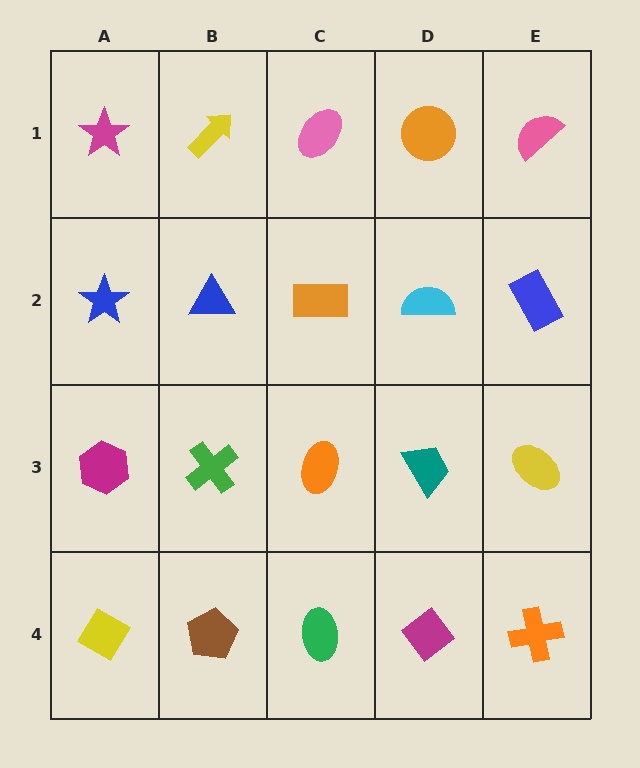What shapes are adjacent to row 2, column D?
An orange circle (row 1, column D), a teal trapezoid (row 3, column D), an orange rectangle (row 2, column C), a blue rectangle (row 2, column E).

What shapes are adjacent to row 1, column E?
A blue rectangle (row 2, column E), an orange circle (row 1, column D).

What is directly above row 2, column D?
An orange circle.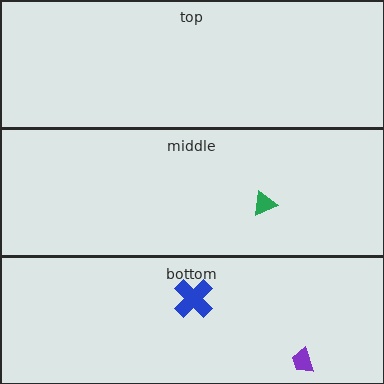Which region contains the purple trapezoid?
The bottom region.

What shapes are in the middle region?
The green triangle.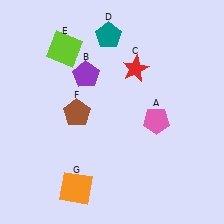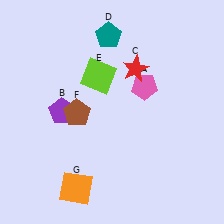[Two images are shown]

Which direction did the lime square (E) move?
The lime square (E) moved right.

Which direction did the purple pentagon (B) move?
The purple pentagon (B) moved down.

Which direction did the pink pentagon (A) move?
The pink pentagon (A) moved up.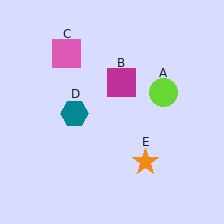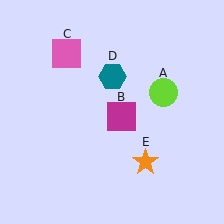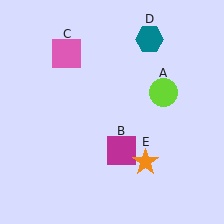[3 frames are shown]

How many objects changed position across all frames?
2 objects changed position: magenta square (object B), teal hexagon (object D).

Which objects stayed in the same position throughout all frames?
Lime circle (object A) and pink square (object C) and orange star (object E) remained stationary.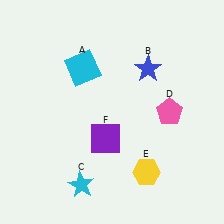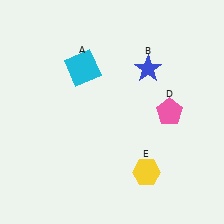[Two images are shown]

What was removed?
The purple square (F), the cyan star (C) were removed in Image 2.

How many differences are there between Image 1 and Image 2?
There are 2 differences between the two images.